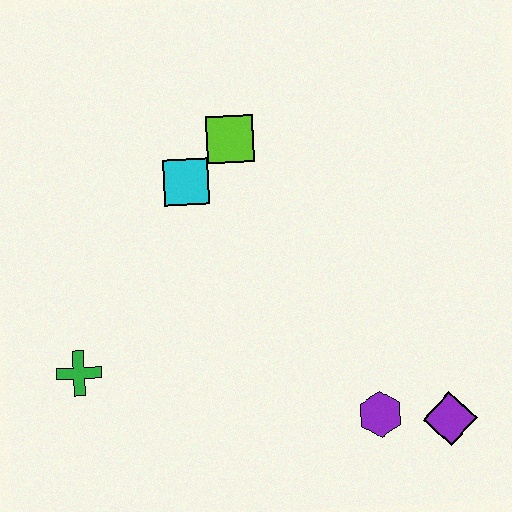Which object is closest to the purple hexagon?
The purple diamond is closest to the purple hexagon.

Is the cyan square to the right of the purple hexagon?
No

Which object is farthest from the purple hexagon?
The lime square is farthest from the purple hexagon.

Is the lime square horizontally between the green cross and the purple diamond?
Yes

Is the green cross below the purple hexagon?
No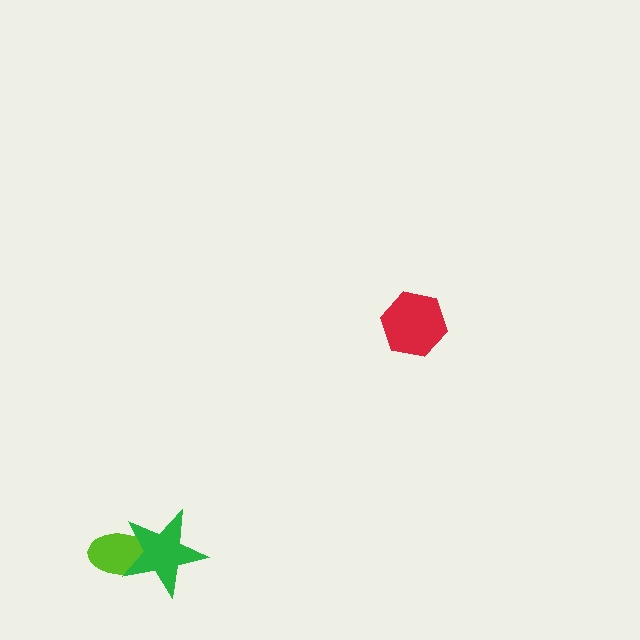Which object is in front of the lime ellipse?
The green star is in front of the lime ellipse.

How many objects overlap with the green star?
1 object overlaps with the green star.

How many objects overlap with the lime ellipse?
1 object overlaps with the lime ellipse.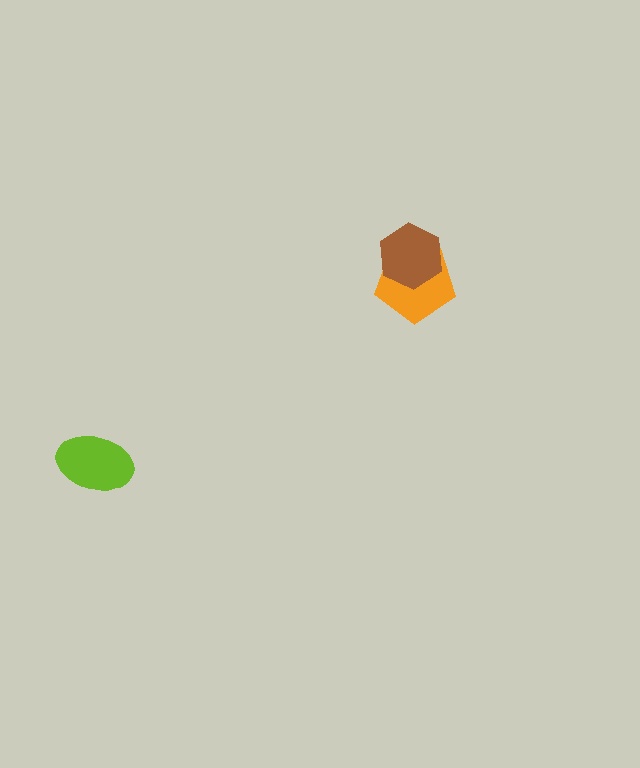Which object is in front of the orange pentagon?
The brown hexagon is in front of the orange pentagon.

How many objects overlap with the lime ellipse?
0 objects overlap with the lime ellipse.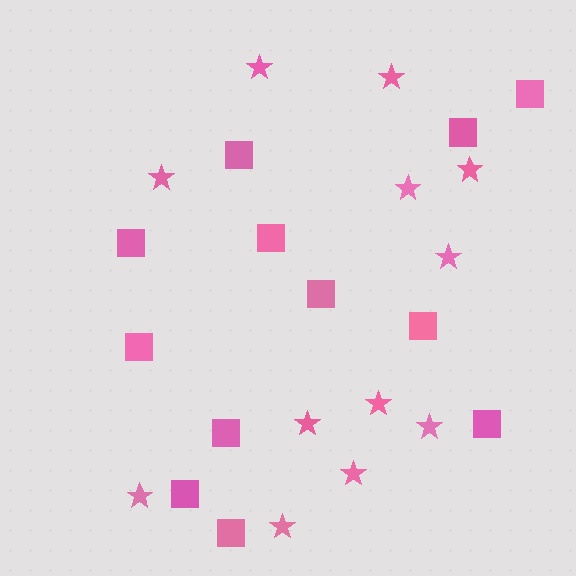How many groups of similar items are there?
There are 2 groups: one group of stars (12) and one group of squares (12).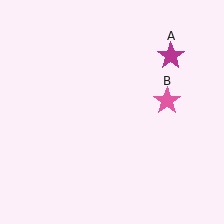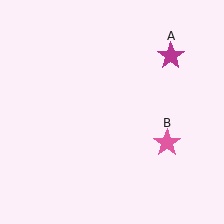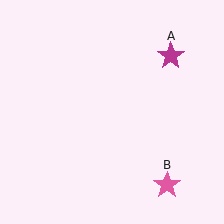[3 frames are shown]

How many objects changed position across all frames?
1 object changed position: pink star (object B).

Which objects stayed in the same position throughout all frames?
Magenta star (object A) remained stationary.